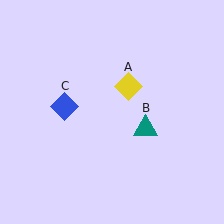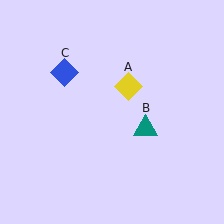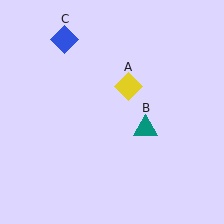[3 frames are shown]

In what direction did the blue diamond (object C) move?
The blue diamond (object C) moved up.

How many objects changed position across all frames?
1 object changed position: blue diamond (object C).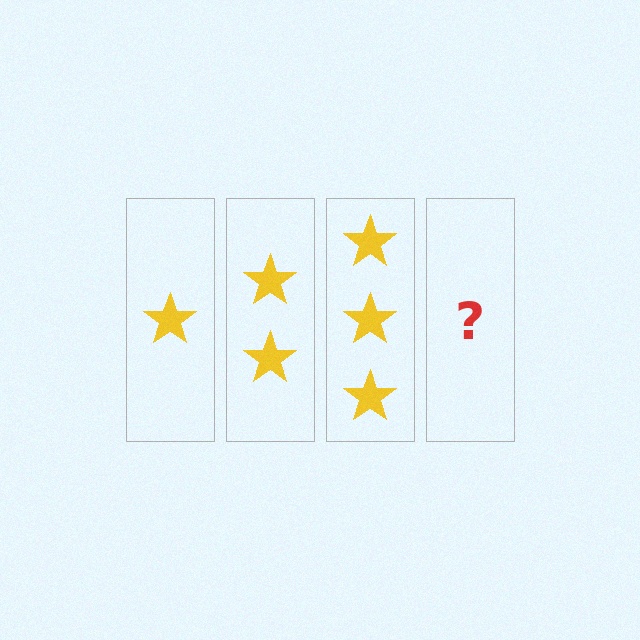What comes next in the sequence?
The next element should be 4 stars.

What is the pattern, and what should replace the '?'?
The pattern is that each step adds one more star. The '?' should be 4 stars.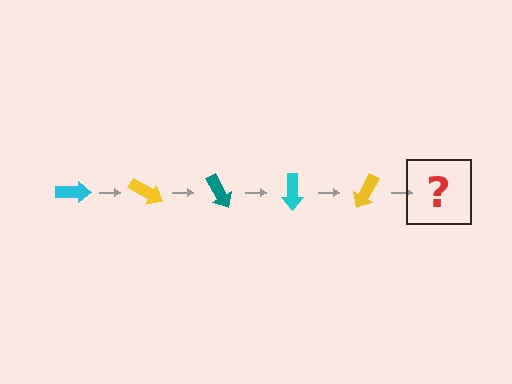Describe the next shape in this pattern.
It should be a teal arrow, rotated 150 degrees from the start.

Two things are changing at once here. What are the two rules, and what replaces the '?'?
The two rules are that it rotates 30 degrees each step and the color cycles through cyan, yellow, and teal. The '?' should be a teal arrow, rotated 150 degrees from the start.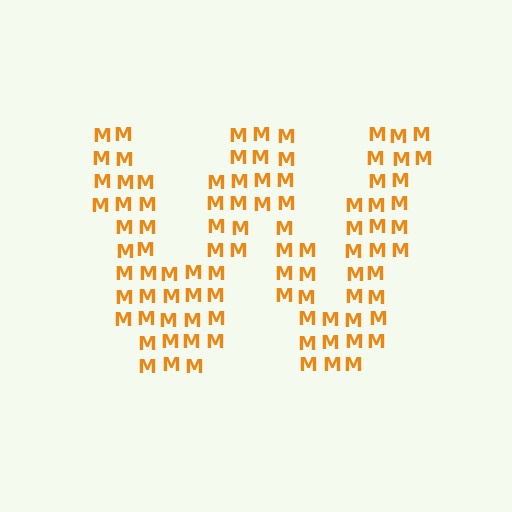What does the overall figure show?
The overall figure shows the letter W.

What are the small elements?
The small elements are letter M's.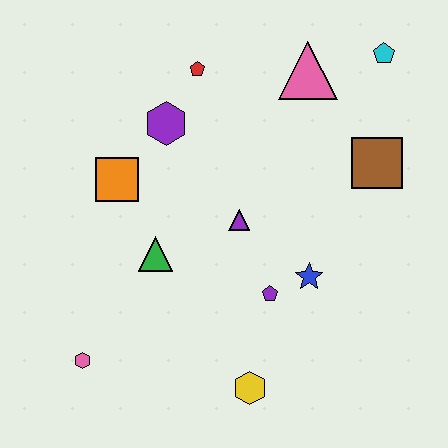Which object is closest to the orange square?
The purple hexagon is closest to the orange square.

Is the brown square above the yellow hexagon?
Yes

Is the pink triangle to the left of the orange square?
No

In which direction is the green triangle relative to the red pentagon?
The green triangle is below the red pentagon.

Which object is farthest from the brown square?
The pink hexagon is farthest from the brown square.